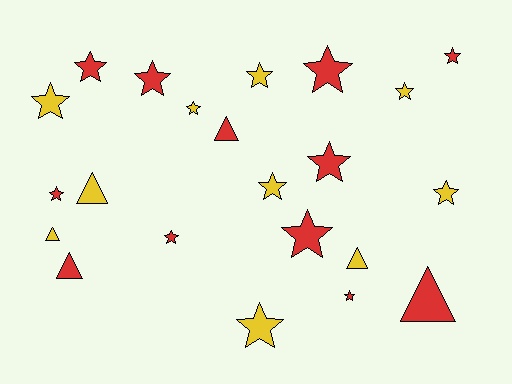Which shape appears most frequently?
Star, with 16 objects.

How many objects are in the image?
There are 22 objects.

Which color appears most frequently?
Red, with 12 objects.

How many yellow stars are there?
There are 7 yellow stars.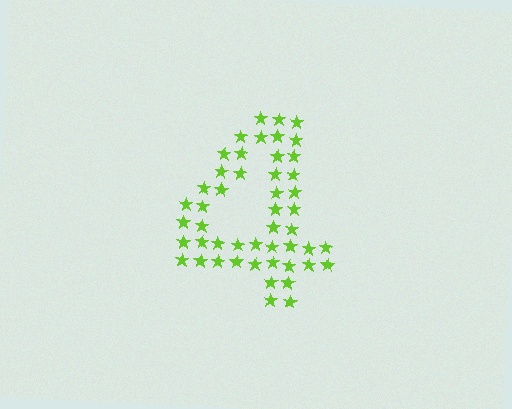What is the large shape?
The large shape is the digit 4.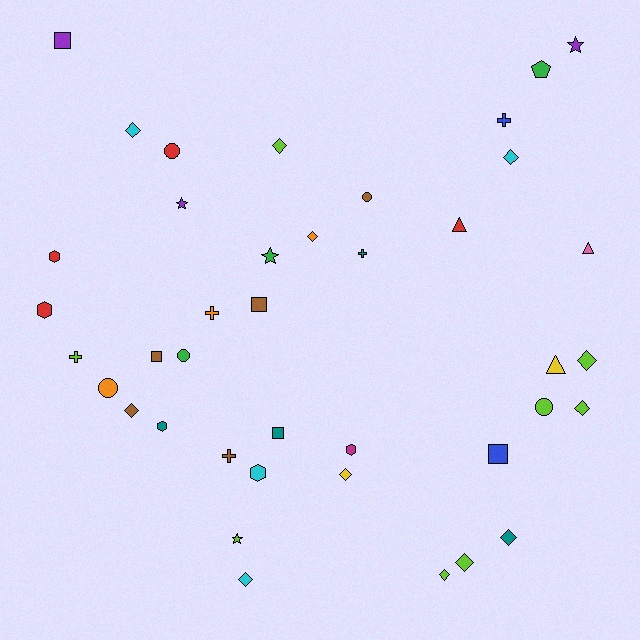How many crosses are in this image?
There are 5 crosses.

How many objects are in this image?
There are 40 objects.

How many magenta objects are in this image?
There is 1 magenta object.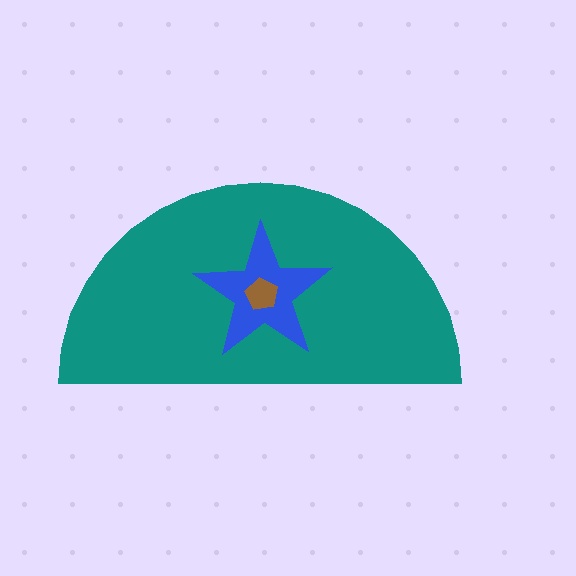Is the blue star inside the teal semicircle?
Yes.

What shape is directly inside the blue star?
The brown pentagon.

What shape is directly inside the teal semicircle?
The blue star.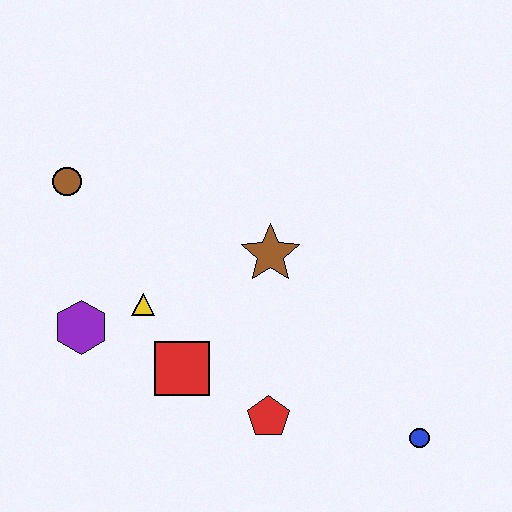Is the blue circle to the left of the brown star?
No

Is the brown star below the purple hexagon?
No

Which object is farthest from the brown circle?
The blue circle is farthest from the brown circle.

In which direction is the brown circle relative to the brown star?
The brown circle is to the left of the brown star.